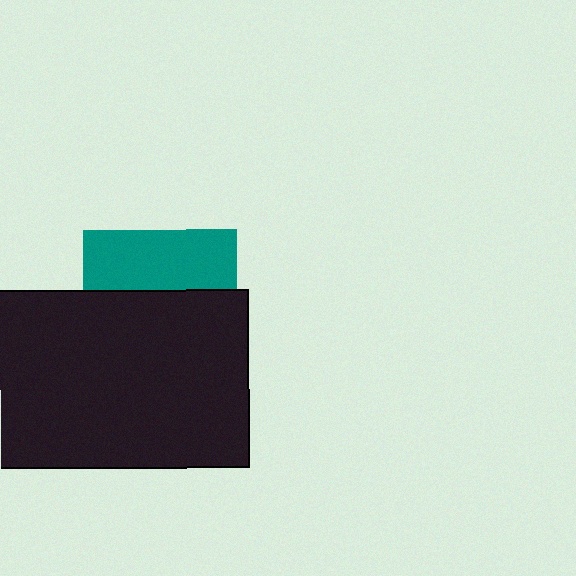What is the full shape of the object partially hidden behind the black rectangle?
The partially hidden object is a teal square.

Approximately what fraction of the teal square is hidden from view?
Roughly 61% of the teal square is hidden behind the black rectangle.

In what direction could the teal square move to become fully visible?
The teal square could move up. That would shift it out from behind the black rectangle entirely.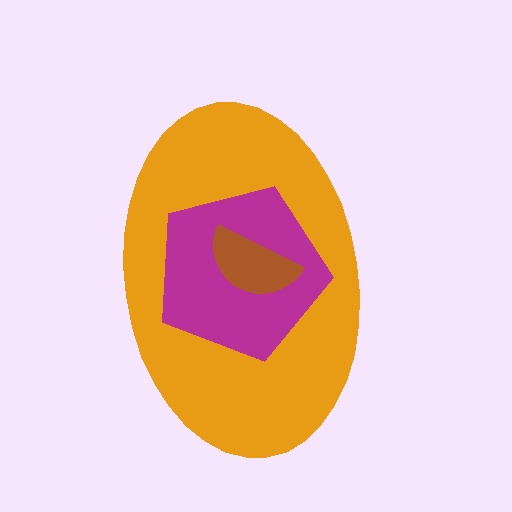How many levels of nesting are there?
3.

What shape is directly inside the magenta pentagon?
The brown semicircle.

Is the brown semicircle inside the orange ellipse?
Yes.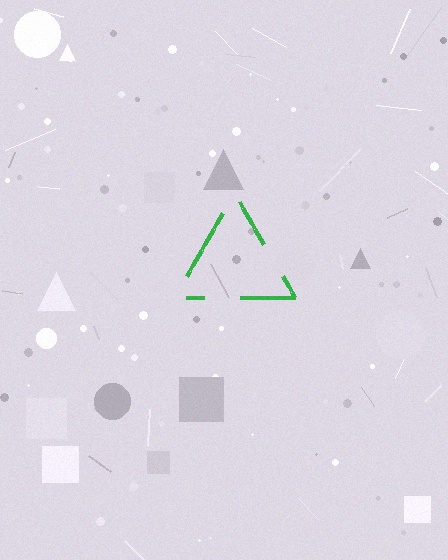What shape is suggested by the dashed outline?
The dashed outline suggests a triangle.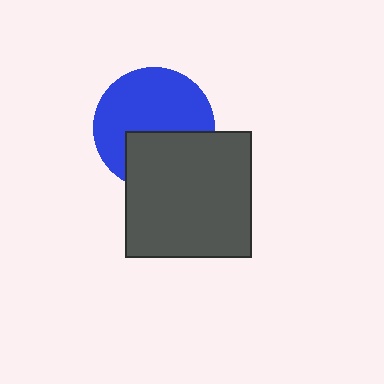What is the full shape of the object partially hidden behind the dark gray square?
The partially hidden object is a blue circle.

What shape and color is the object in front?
The object in front is a dark gray square.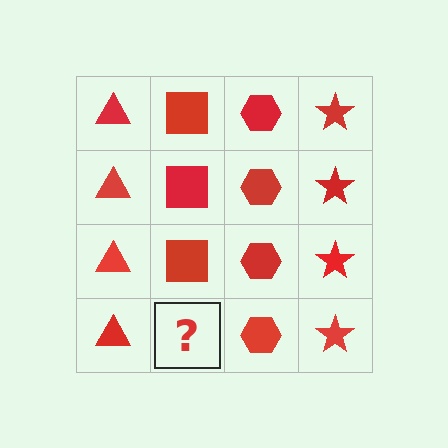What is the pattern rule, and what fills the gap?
The rule is that each column has a consistent shape. The gap should be filled with a red square.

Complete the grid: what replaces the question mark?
The question mark should be replaced with a red square.